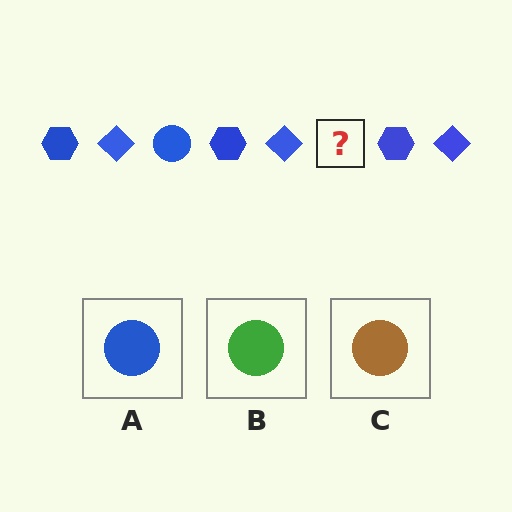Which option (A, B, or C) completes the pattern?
A.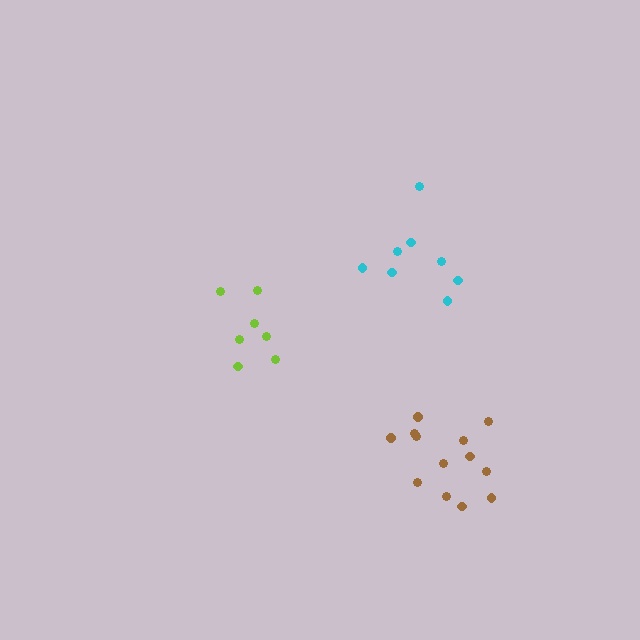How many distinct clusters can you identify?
There are 3 distinct clusters.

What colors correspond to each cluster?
The clusters are colored: brown, lime, cyan.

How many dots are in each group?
Group 1: 13 dots, Group 2: 7 dots, Group 3: 8 dots (28 total).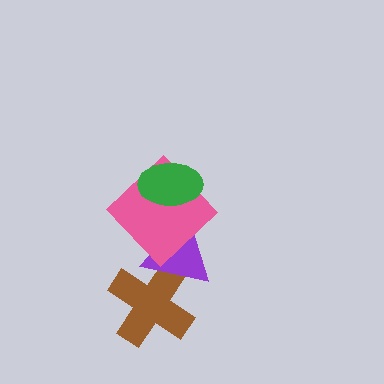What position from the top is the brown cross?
The brown cross is 4th from the top.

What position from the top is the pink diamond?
The pink diamond is 2nd from the top.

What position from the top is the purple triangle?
The purple triangle is 3rd from the top.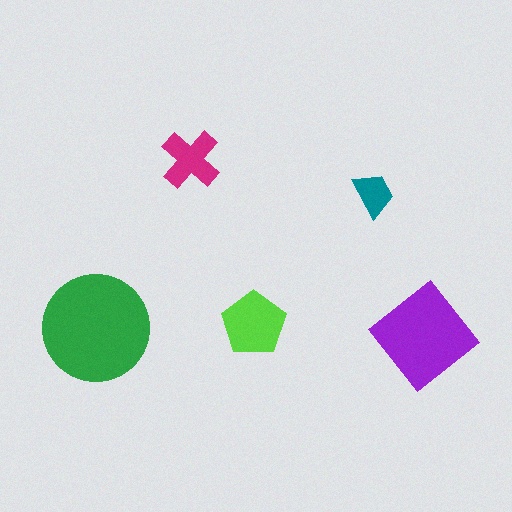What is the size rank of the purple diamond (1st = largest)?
2nd.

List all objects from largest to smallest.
The green circle, the purple diamond, the lime pentagon, the magenta cross, the teal trapezoid.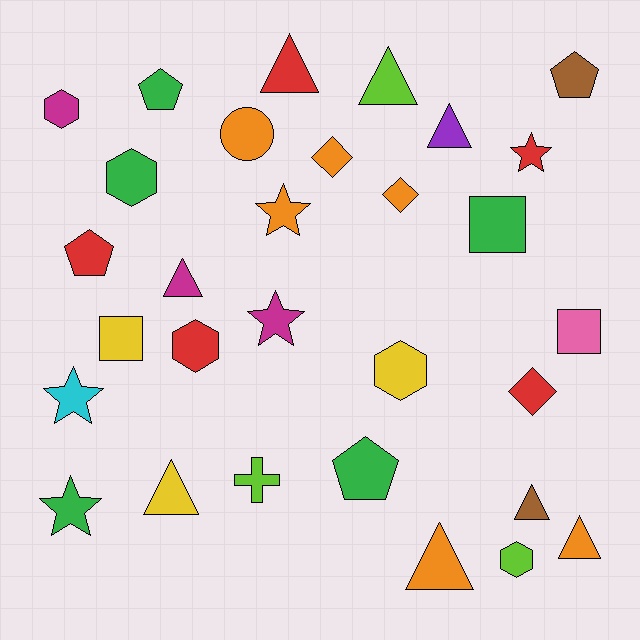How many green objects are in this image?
There are 5 green objects.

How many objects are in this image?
There are 30 objects.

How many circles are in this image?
There is 1 circle.